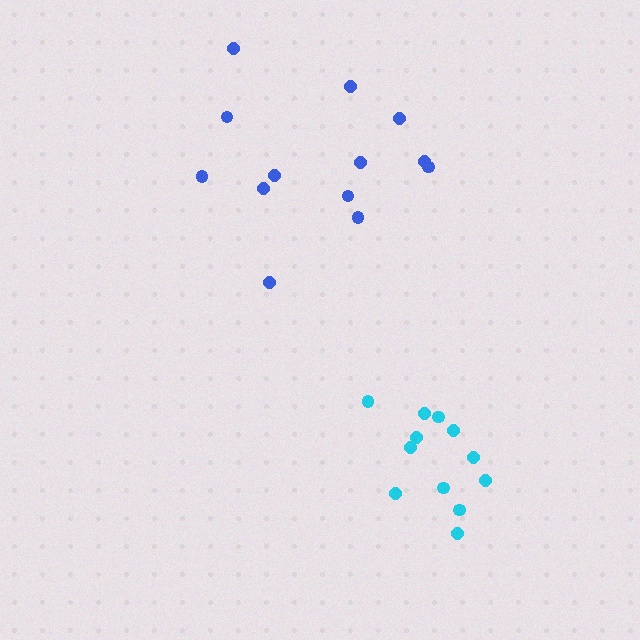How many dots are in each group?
Group 1: 13 dots, Group 2: 12 dots (25 total).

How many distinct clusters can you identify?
There are 2 distinct clusters.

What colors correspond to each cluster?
The clusters are colored: blue, cyan.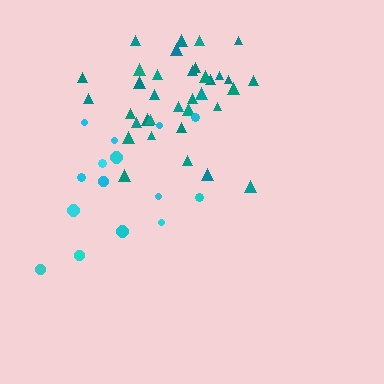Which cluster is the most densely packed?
Teal.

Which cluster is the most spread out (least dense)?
Cyan.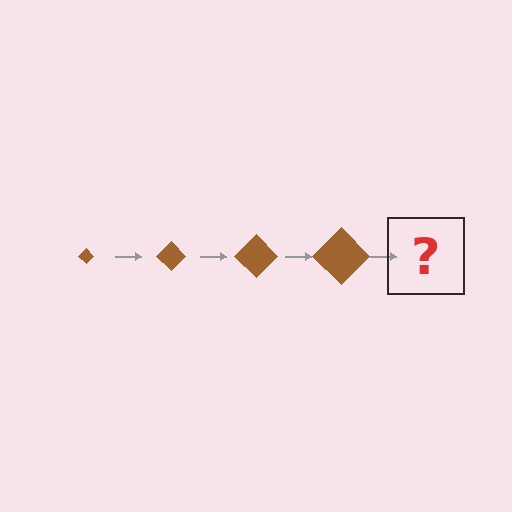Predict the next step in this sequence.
The next step is a brown diamond, larger than the previous one.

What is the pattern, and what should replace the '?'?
The pattern is that the diamond gets progressively larger each step. The '?' should be a brown diamond, larger than the previous one.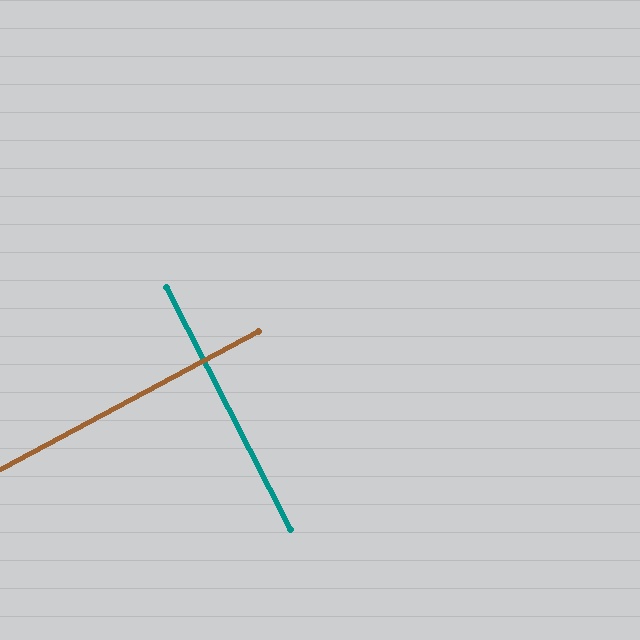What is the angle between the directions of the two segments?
Approximately 89 degrees.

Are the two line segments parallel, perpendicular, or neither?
Perpendicular — they meet at approximately 89°.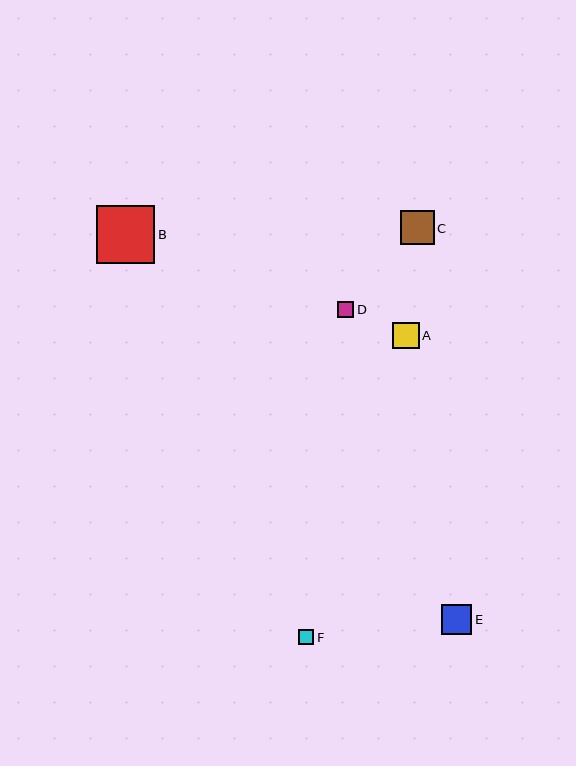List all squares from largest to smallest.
From largest to smallest: B, C, E, A, D, F.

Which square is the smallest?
Square F is the smallest with a size of approximately 15 pixels.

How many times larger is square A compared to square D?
Square A is approximately 1.6 times the size of square D.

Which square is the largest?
Square B is the largest with a size of approximately 58 pixels.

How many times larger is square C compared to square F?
Square C is approximately 2.2 times the size of square F.